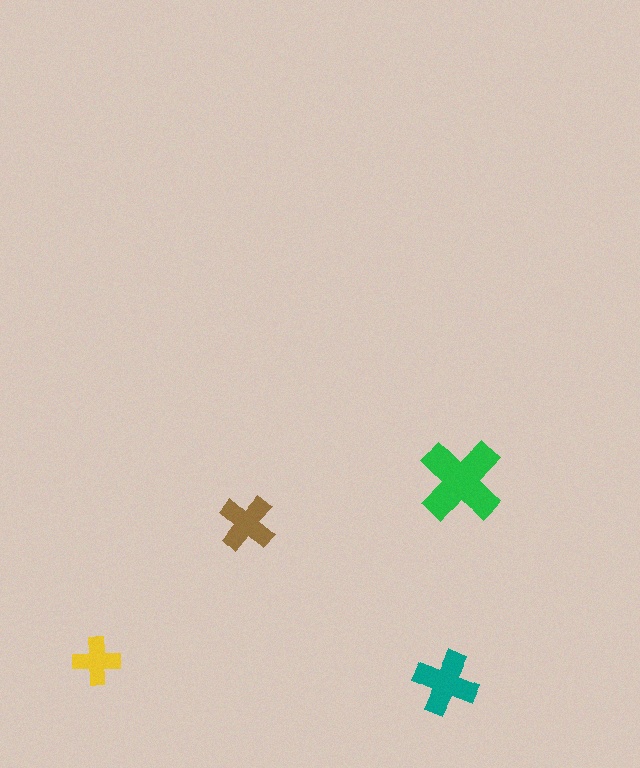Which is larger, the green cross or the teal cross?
The green one.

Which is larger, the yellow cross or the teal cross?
The teal one.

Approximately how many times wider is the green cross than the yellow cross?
About 2 times wider.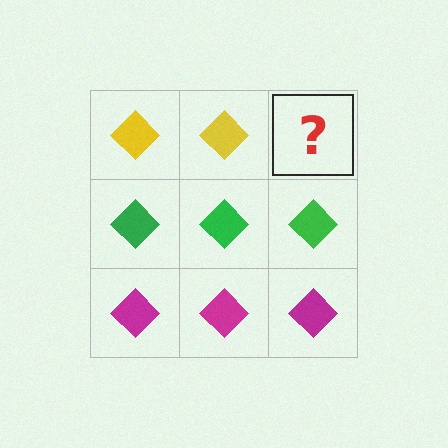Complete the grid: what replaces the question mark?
The question mark should be replaced with a yellow diamond.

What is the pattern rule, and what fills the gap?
The rule is that each row has a consistent color. The gap should be filled with a yellow diamond.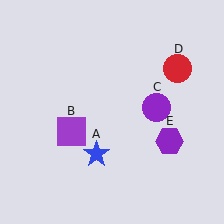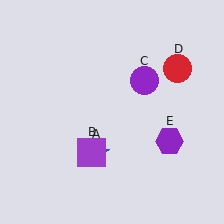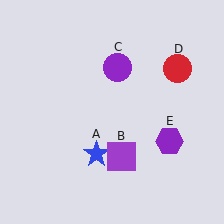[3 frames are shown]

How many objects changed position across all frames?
2 objects changed position: purple square (object B), purple circle (object C).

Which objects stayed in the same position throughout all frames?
Blue star (object A) and red circle (object D) and purple hexagon (object E) remained stationary.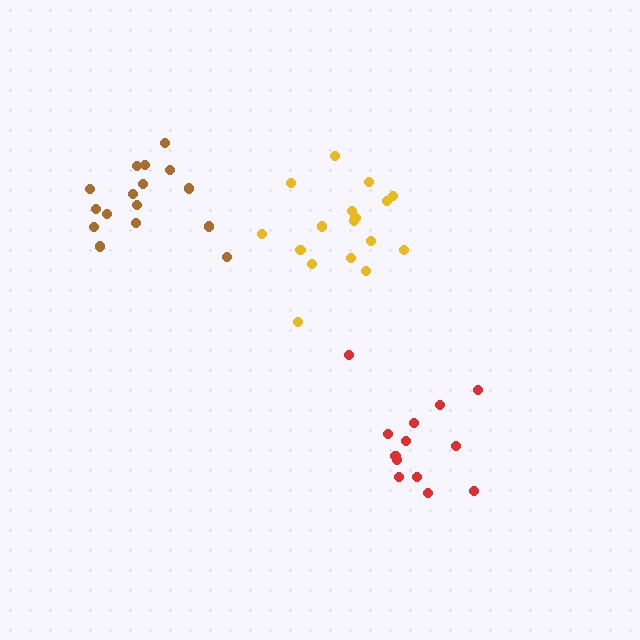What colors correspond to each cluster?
The clusters are colored: brown, red, yellow.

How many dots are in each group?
Group 1: 16 dots, Group 2: 13 dots, Group 3: 17 dots (46 total).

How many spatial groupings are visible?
There are 3 spatial groupings.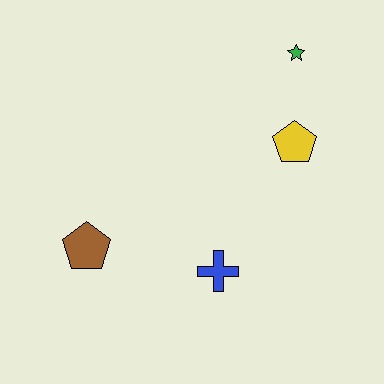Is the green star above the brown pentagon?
Yes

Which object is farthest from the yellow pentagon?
The brown pentagon is farthest from the yellow pentagon.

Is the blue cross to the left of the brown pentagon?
No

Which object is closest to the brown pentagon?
The blue cross is closest to the brown pentagon.